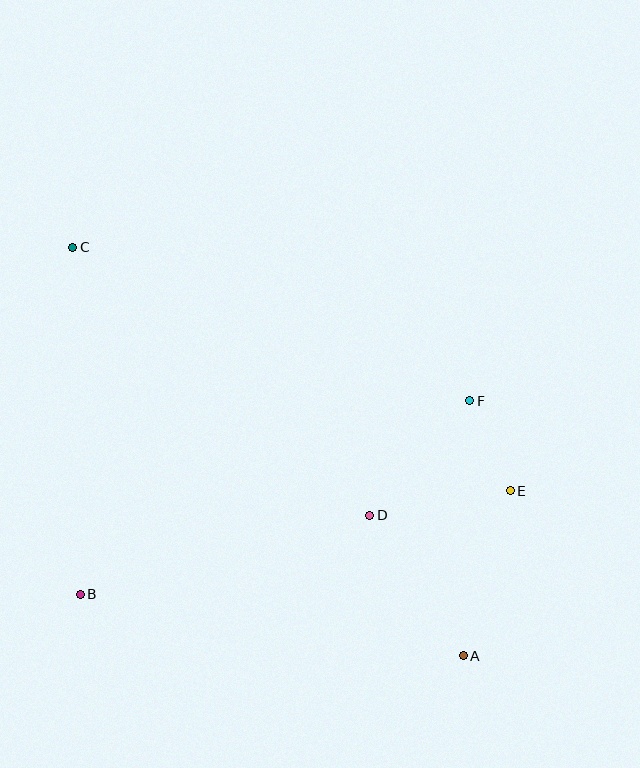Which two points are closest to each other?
Points E and F are closest to each other.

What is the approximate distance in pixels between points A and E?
The distance between A and E is approximately 172 pixels.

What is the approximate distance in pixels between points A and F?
The distance between A and F is approximately 255 pixels.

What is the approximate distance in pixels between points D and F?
The distance between D and F is approximately 152 pixels.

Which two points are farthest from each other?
Points A and C are farthest from each other.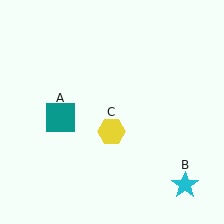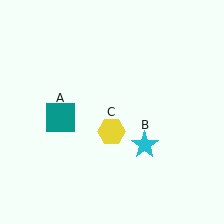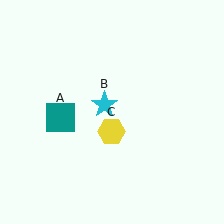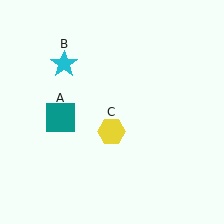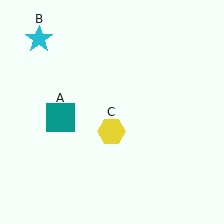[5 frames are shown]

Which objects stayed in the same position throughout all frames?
Teal square (object A) and yellow hexagon (object C) remained stationary.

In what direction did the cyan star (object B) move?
The cyan star (object B) moved up and to the left.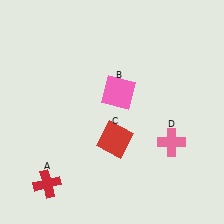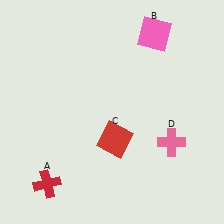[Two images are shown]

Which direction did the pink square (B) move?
The pink square (B) moved up.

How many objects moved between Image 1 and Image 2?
1 object moved between the two images.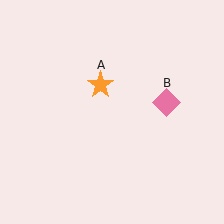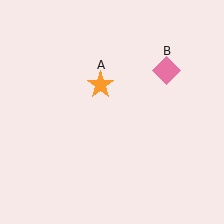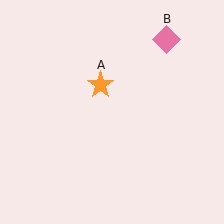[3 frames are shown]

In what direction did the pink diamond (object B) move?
The pink diamond (object B) moved up.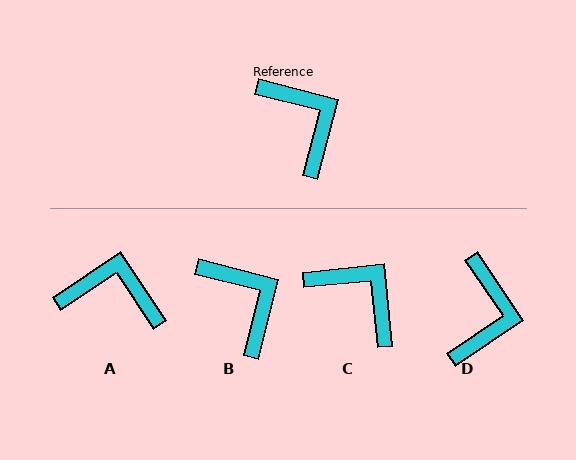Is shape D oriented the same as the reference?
No, it is off by about 41 degrees.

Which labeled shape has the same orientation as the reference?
B.